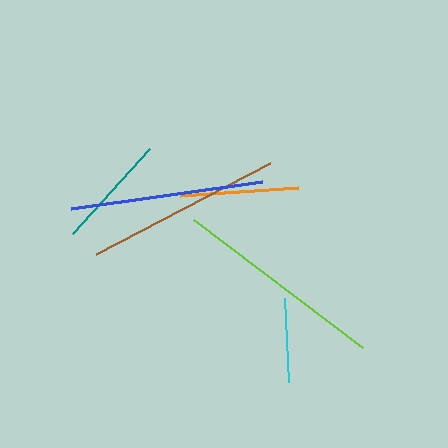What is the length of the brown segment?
The brown segment is approximately 197 pixels long.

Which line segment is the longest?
The lime line is the longest at approximately 212 pixels.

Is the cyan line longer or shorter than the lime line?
The lime line is longer than the cyan line.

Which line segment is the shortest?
The cyan line is the shortest at approximately 84 pixels.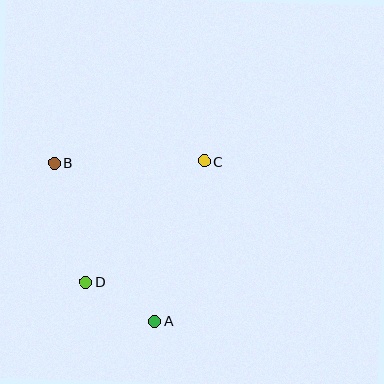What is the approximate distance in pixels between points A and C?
The distance between A and C is approximately 168 pixels.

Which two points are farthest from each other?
Points A and B are farthest from each other.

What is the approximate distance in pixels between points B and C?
The distance between B and C is approximately 150 pixels.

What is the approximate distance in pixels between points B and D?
The distance between B and D is approximately 123 pixels.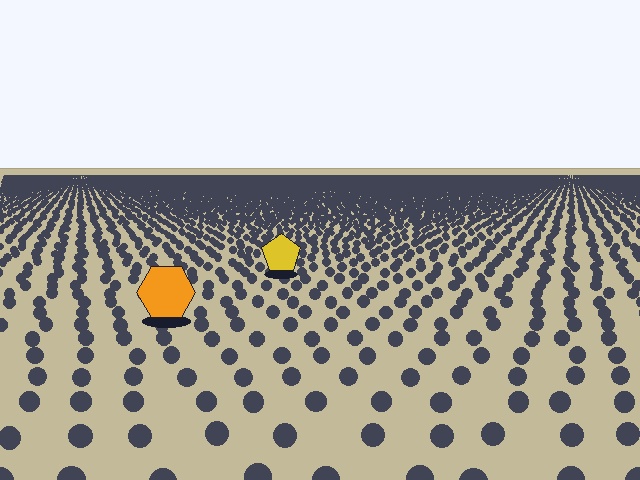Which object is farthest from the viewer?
The yellow pentagon is farthest from the viewer. It appears smaller and the ground texture around it is denser.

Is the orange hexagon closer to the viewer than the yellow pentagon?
Yes. The orange hexagon is closer — you can tell from the texture gradient: the ground texture is coarser near it.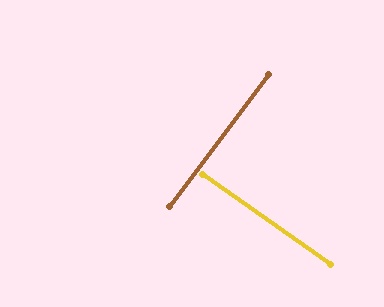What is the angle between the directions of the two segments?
Approximately 89 degrees.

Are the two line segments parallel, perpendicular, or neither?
Perpendicular — they meet at approximately 89°.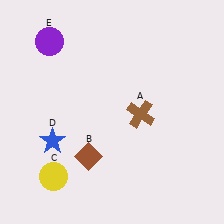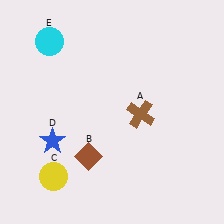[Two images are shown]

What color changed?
The circle (E) changed from purple in Image 1 to cyan in Image 2.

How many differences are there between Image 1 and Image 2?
There is 1 difference between the two images.